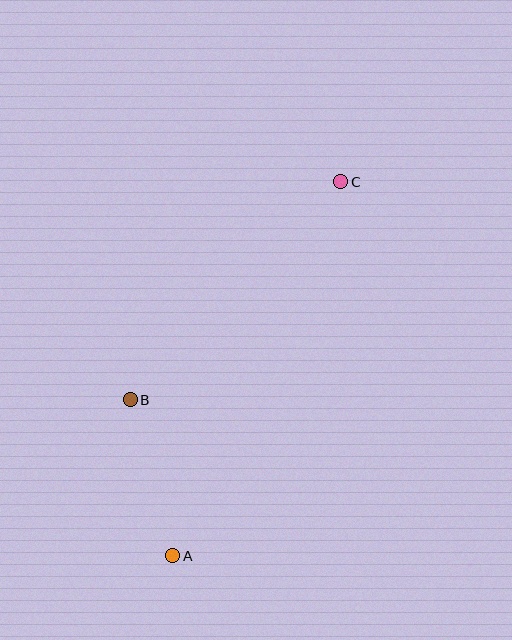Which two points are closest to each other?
Points A and B are closest to each other.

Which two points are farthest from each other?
Points A and C are farthest from each other.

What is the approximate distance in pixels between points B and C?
The distance between B and C is approximately 303 pixels.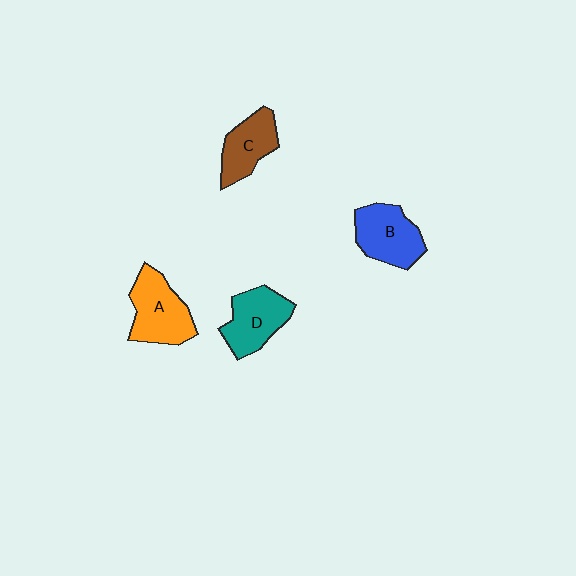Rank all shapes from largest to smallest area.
From largest to smallest: A (orange), B (blue), D (teal), C (brown).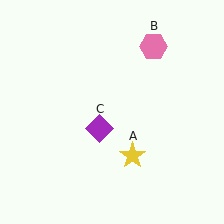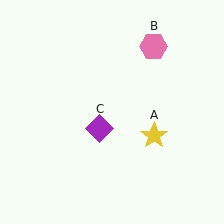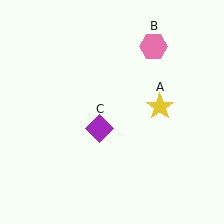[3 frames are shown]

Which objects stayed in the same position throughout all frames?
Pink hexagon (object B) and purple diamond (object C) remained stationary.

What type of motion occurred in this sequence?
The yellow star (object A) rotated counterclockwise around the center of the scene.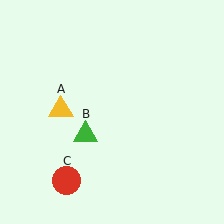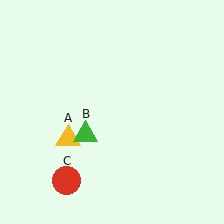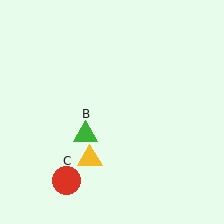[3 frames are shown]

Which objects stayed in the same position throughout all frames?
Green triangle (object B) and red circle (object C) remained stationary.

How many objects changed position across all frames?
1 object changed position: yellow triangle (object A).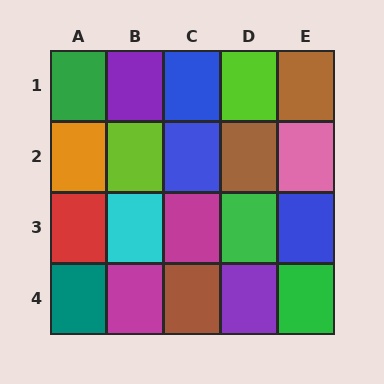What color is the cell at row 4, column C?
Brown.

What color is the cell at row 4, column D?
Purple.